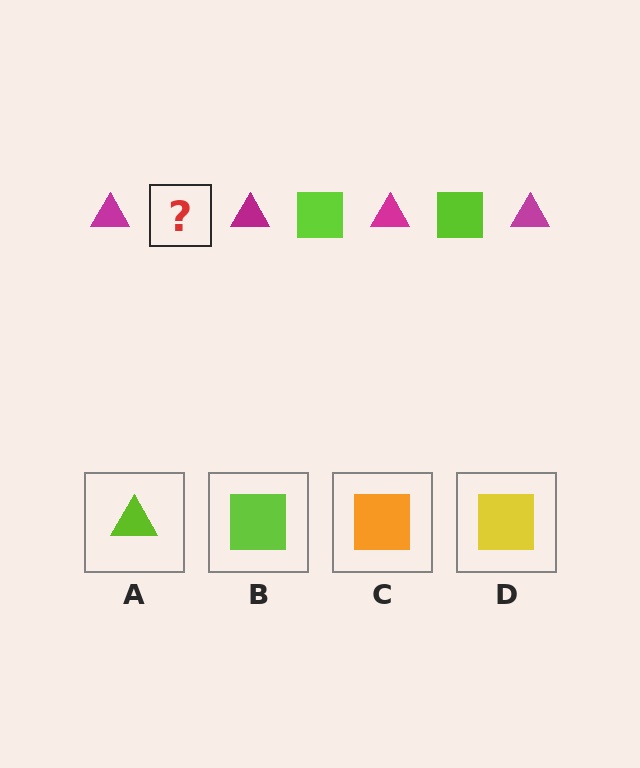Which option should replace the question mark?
Option B.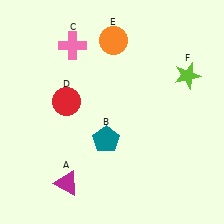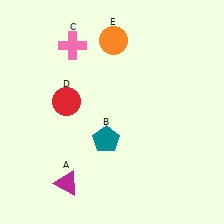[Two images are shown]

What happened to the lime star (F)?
The lime star (F) was removed in Image 2. It was in the top-right area of Image 1.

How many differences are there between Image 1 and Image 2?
There is 1 difference between the two images.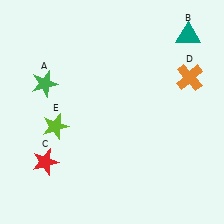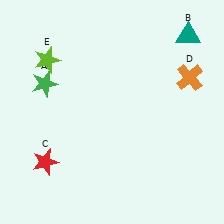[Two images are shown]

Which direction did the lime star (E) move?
The lime star (E) moved up.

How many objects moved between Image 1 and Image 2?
1 object moved between the two images.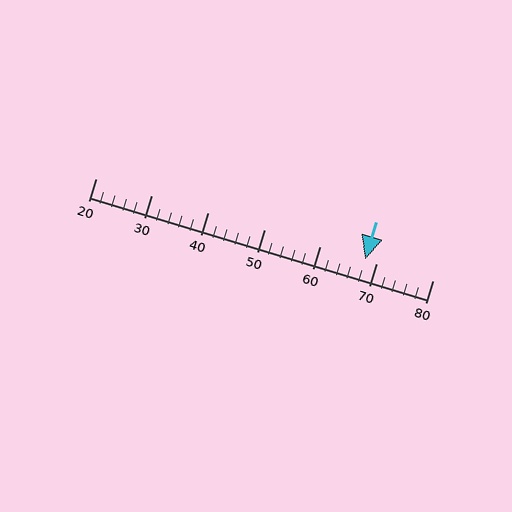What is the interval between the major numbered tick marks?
The major tick marks are spaced 10 units apart.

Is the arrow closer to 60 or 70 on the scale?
The arrow is closer to 70.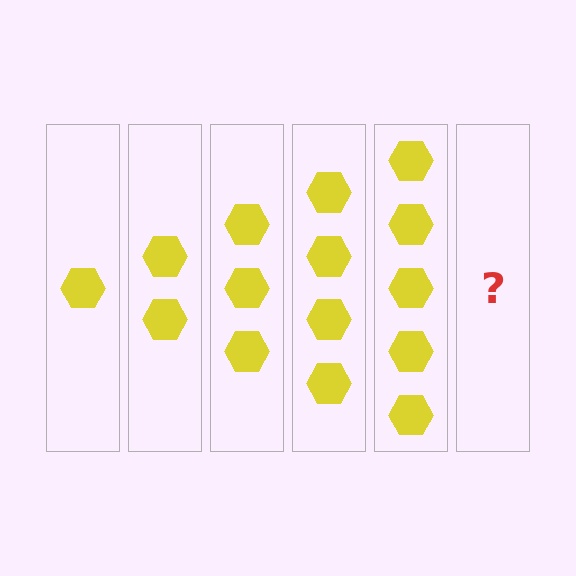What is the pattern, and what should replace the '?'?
The pattern is that each step adds one more hexagon. The '?' should be 6 hexagons.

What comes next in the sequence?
The next element should be 6 hexagons.